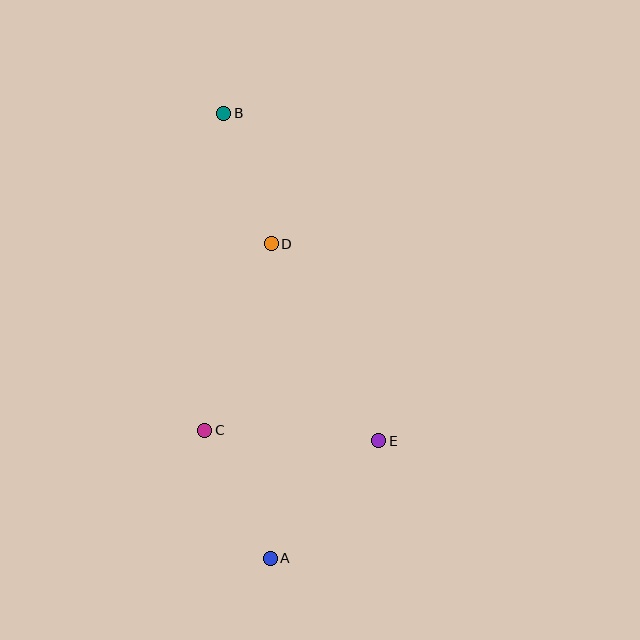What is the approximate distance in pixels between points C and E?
The distance between C and E is approximately 174 pixels.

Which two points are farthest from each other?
Points A and B are farthest from each other.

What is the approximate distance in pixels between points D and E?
The distance between D and E is approximately 224 pixels.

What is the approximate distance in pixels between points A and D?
The distance between A and D is approximately 315 pixels.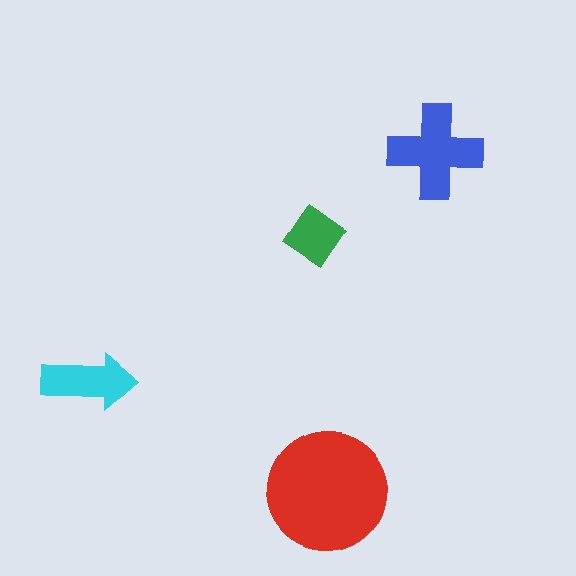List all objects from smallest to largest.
The green diamond, the cyan arrow, the blue cross, the red circle.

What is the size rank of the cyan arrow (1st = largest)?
3rd.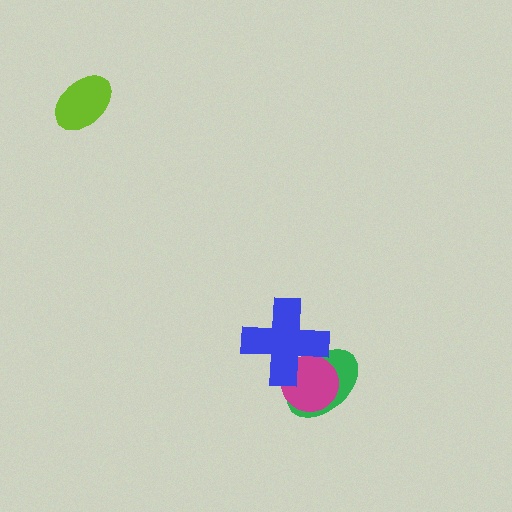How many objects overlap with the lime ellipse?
0 objects overlap with the lime ellipse.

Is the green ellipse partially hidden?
Yes, it is partially covered by another shape.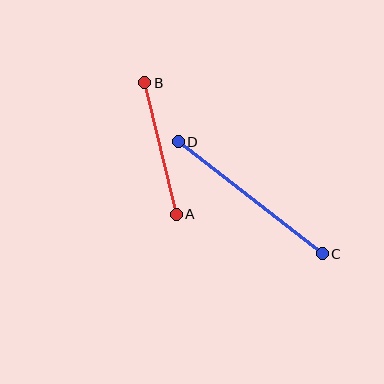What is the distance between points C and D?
The distance is approximately 183 pixels.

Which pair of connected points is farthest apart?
Points C and D are farthest apart.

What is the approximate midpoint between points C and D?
The midpoint is at approximately (250, 198) pixels.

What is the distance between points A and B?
The distance is approximately 135 pixels.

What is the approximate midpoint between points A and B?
The midpoint is at approximately (160, 149) pixels.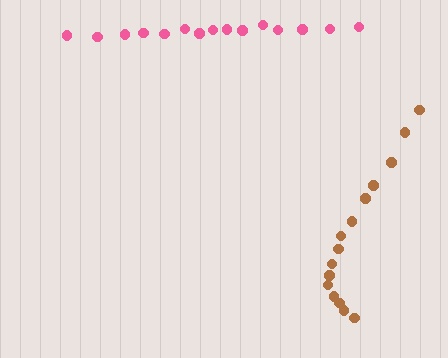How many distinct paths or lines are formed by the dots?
There are 2 distinct paths.